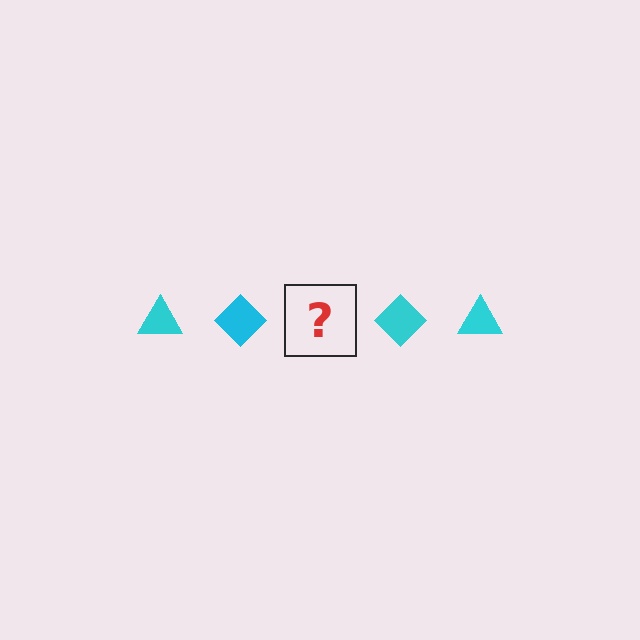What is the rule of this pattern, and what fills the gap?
The rule is that the pattern cycles through triangle, diamond shapes in cyan. The gap should be filled with a cyan triangle.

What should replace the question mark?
The question mark should be replaced with a cyan triangle.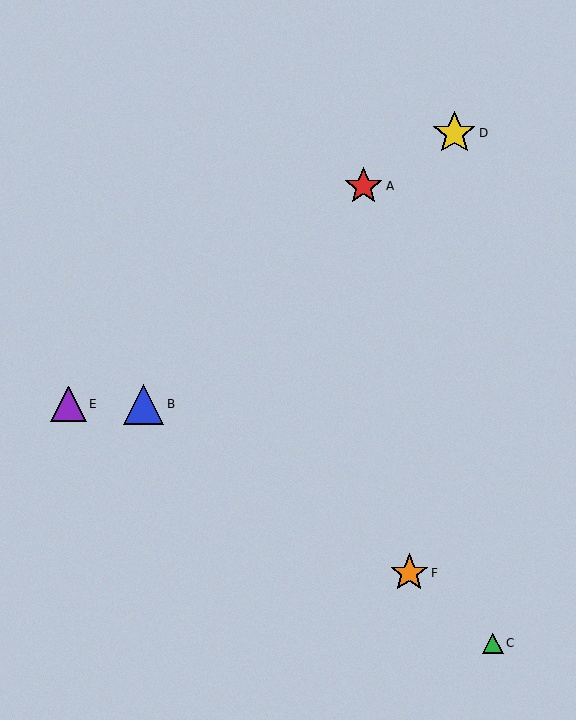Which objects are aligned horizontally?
Objects B, E are aligned horizontally.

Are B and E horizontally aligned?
Yes, both are at y≈404.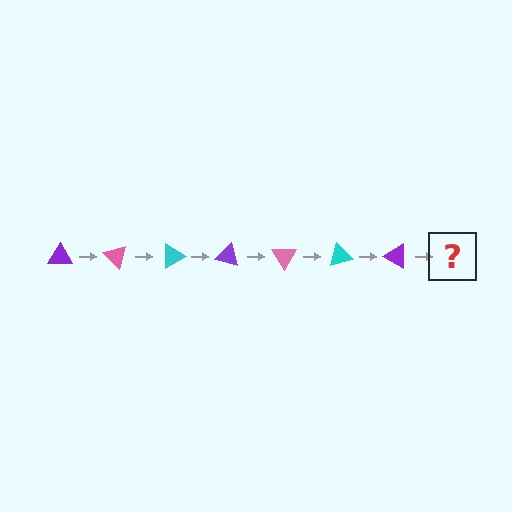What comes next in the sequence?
The next element should be a pink triangle, rotated 315 degrees from the start.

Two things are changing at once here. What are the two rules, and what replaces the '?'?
The two rules are that it rotates 45 degrees each step and the color cycles through purple, pink, and cyan. The '?' should be a pink triangle, rotated 315 degrees from the start.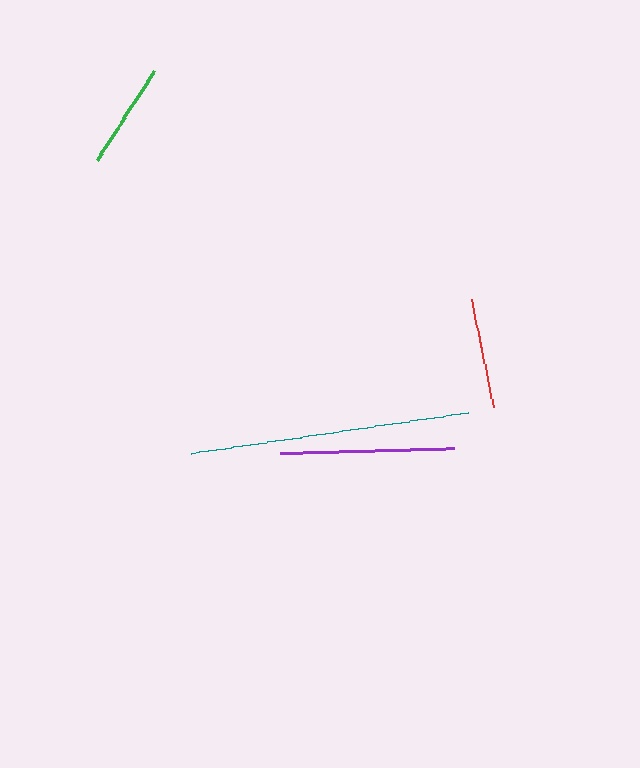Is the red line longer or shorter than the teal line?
The teal line is longer than the red line.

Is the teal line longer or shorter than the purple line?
The teal line is longer than the purple line.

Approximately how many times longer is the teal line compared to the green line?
The teal line is approximately 2.6 times the length of the green line.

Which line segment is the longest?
The teal line is the longest at approximately 279 pixels.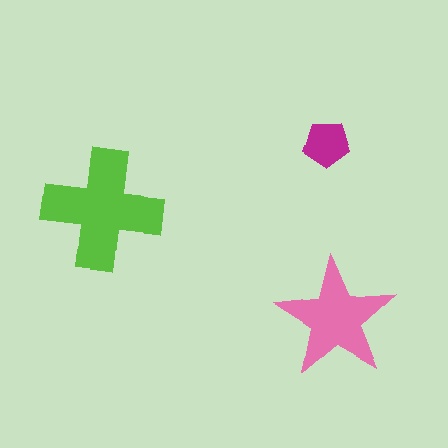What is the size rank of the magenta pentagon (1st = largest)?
3rd.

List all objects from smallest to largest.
The magenta pentagon, the pink star, the lime cross.